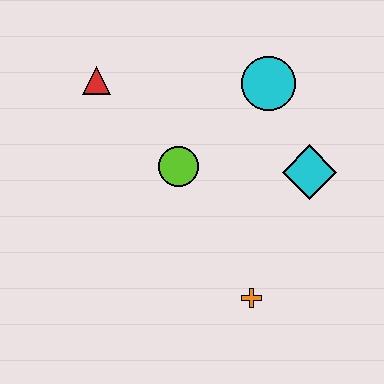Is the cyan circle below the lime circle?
No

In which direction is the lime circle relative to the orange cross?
The lime circle is above the orange cross.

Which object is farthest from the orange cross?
The red triangle is farthest from the orange cross.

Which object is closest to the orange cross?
The cyan diamond is closest to the orange cross.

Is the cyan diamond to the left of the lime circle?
No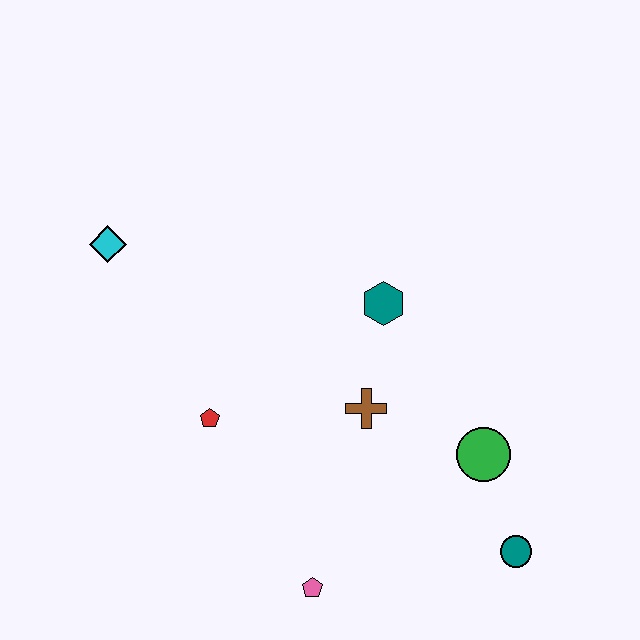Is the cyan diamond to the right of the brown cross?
No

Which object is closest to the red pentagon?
The brown cross is closest to the red pentagon.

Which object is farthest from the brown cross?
The cyan diamond is farthest from the brown cross.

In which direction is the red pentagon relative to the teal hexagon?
The red pentagon is to the left of the teal hexagon.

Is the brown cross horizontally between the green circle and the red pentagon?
Yes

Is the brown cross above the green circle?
Yes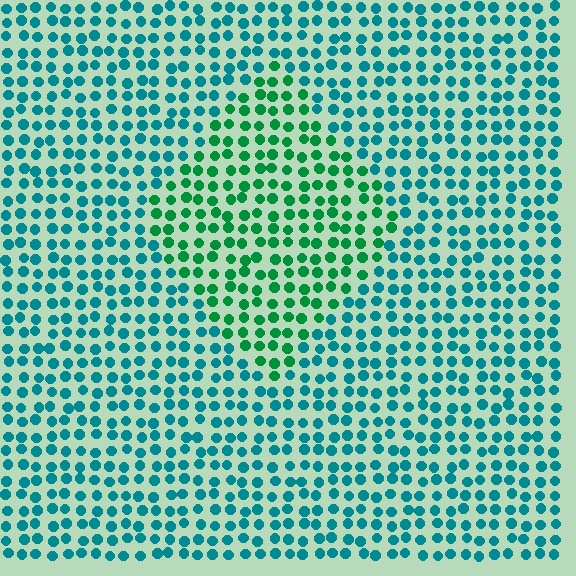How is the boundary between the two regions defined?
The boundary is defined purely by a slight shift in hue (about 39 degrees). Spacing, size, and orientation are identical on both sides.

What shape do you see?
I see a diamond.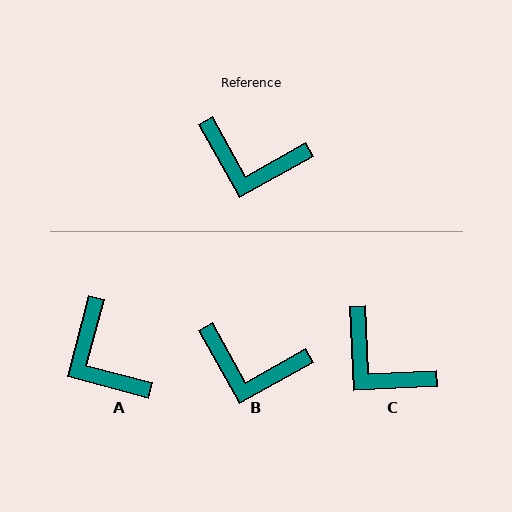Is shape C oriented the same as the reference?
No, it is off by about 27 degrees.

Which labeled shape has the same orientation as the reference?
B.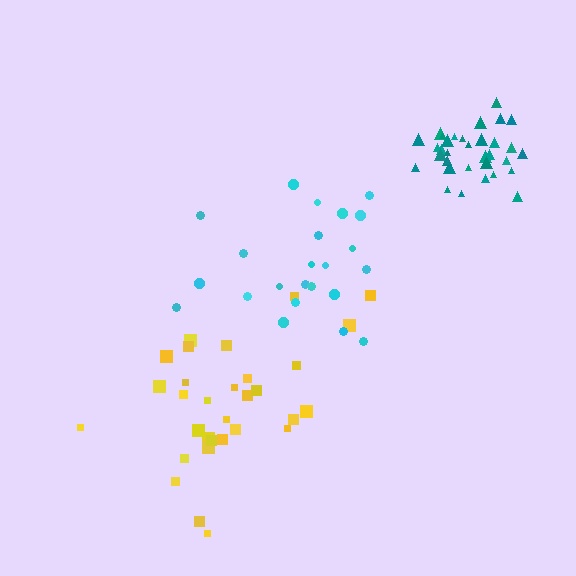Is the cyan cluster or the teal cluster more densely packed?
Teal.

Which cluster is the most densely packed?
Teal.